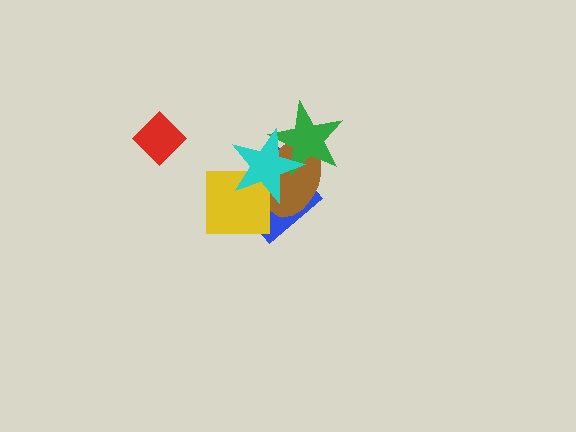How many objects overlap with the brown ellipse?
4 objects overlap with the brown ellipse.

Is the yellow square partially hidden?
Yes, it is partially covered by another shape.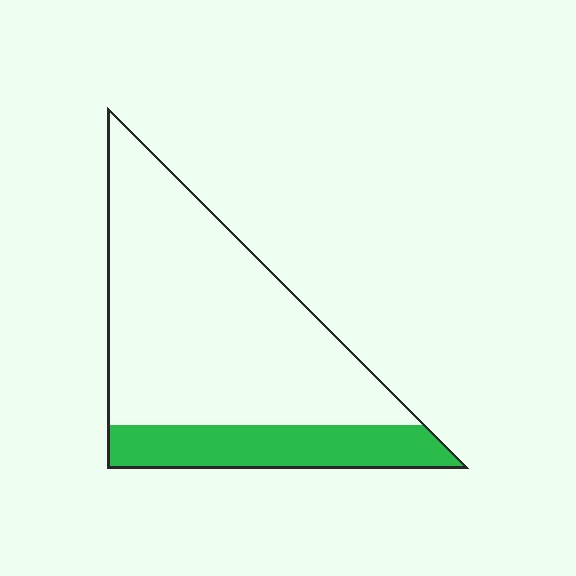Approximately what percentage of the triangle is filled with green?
Approximately 25%.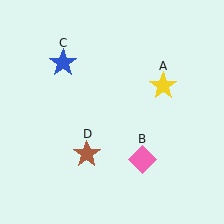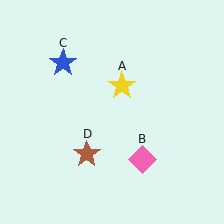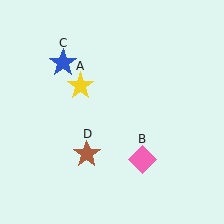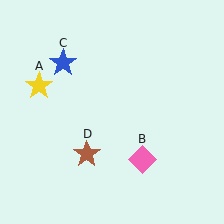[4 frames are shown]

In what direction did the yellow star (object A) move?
The yellow star (object A) moved left.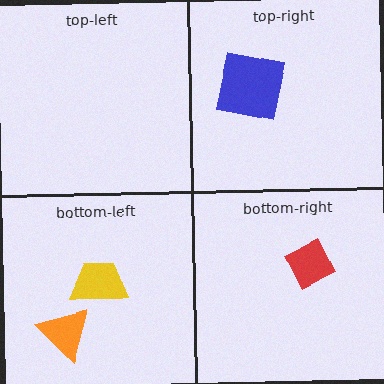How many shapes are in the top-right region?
1.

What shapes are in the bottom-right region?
The red diamond.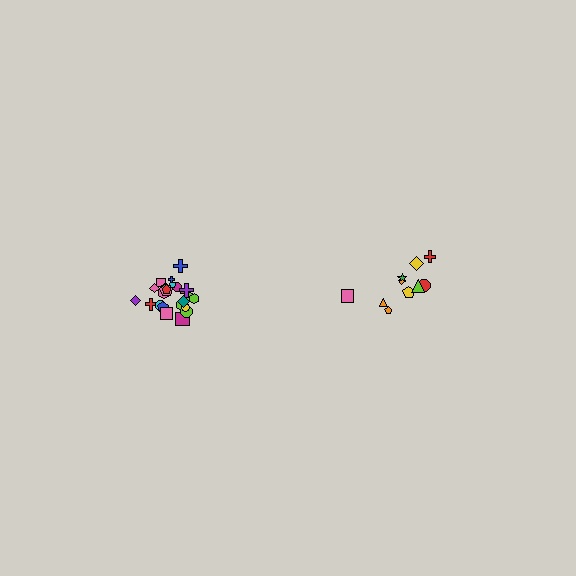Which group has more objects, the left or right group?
The left group.